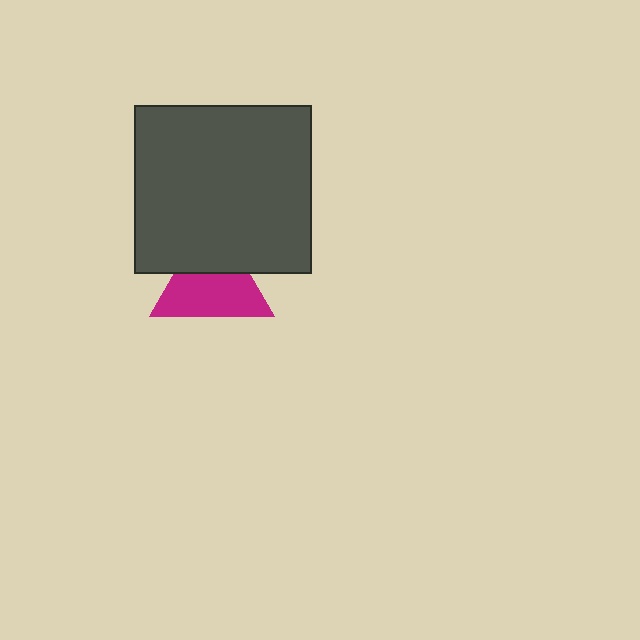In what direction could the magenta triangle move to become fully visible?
The magenta triangle could move down. That would shift it out from behind the dark gray rectangle entirely.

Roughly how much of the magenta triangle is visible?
About half of it is visible (roughly 64%).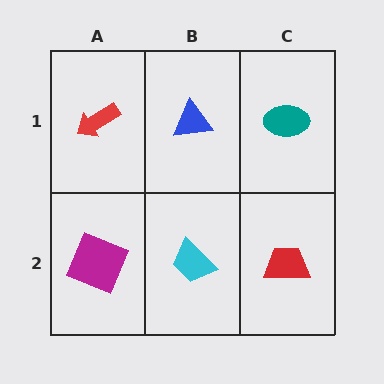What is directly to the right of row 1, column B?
A teal ellipse.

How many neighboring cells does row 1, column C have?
2.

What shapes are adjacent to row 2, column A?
A red arrow (row 1, column A), a cyan trapezoid (row 2, column B).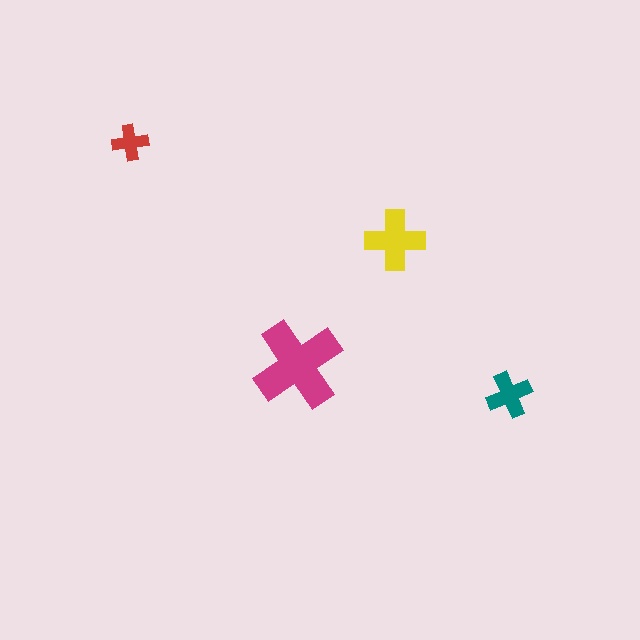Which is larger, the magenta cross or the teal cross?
The magenta one.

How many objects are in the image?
There are 4 objects in the image.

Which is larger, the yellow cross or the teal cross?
The yellow one.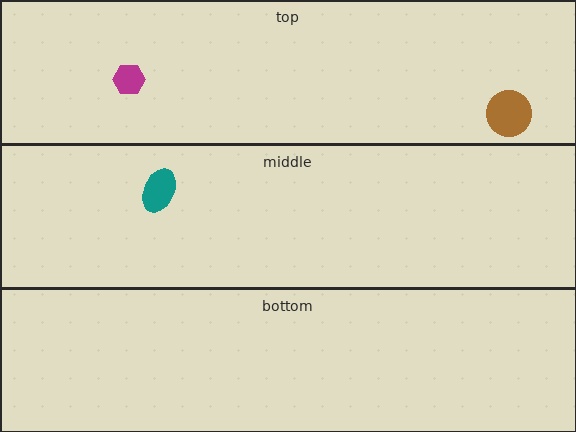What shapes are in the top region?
The magenta hexagon, the brown circle.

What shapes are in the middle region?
The teal ellipse.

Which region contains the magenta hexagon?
The top region.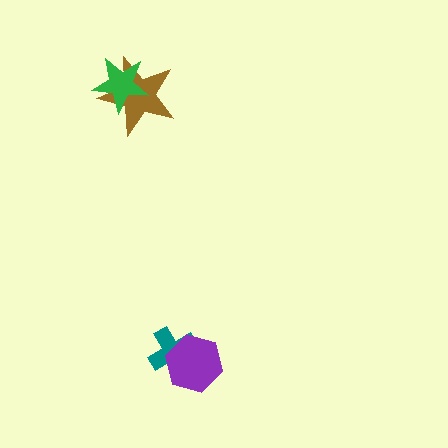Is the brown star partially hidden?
Yes, it is partially covered by another shape.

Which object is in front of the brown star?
The green star is in front of the brown star.